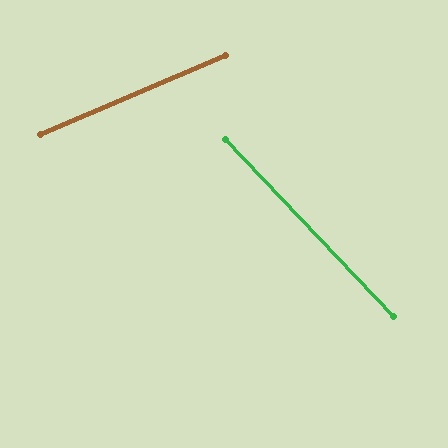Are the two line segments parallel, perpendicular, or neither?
Neither parallel nor perpendicular — they differ by about 70°.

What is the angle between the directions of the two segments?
Approximately 70 degrees.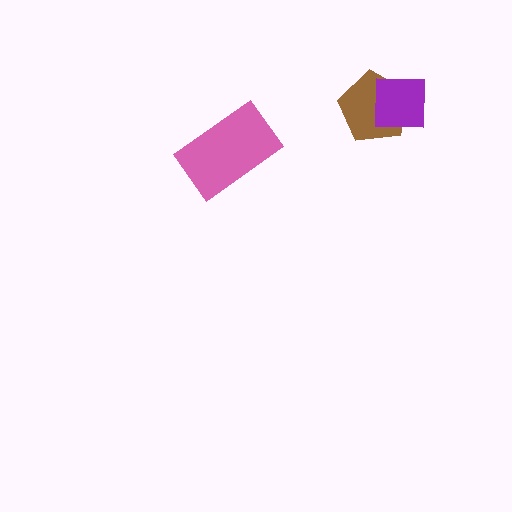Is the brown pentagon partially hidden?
Yes, it is partially covered by another shape.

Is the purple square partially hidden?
No, no other shape covers it.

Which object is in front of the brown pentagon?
The purple square is in front of the brown pentagon.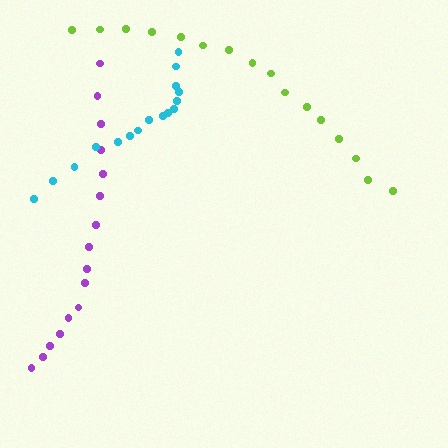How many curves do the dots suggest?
There are 3 distinct paths.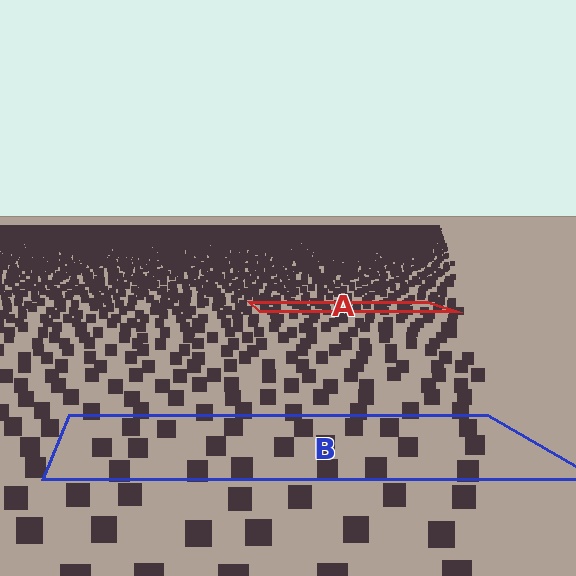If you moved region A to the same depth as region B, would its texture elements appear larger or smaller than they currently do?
They would appear larger. At a closer depth, the same texture elements are projected at a bigger on-screen size.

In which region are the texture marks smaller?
The texture marks are smaller in region A, because it is farther away.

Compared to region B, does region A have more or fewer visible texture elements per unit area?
Region A has more texture elements per unit area — they are packed more densely because it is farther away.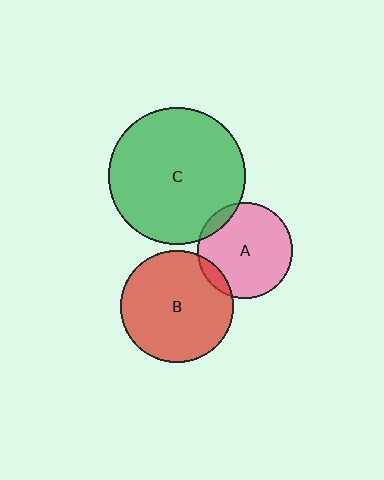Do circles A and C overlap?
Yes.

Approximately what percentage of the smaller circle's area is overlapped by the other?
Approximately 10%.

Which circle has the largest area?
Circle C (green).